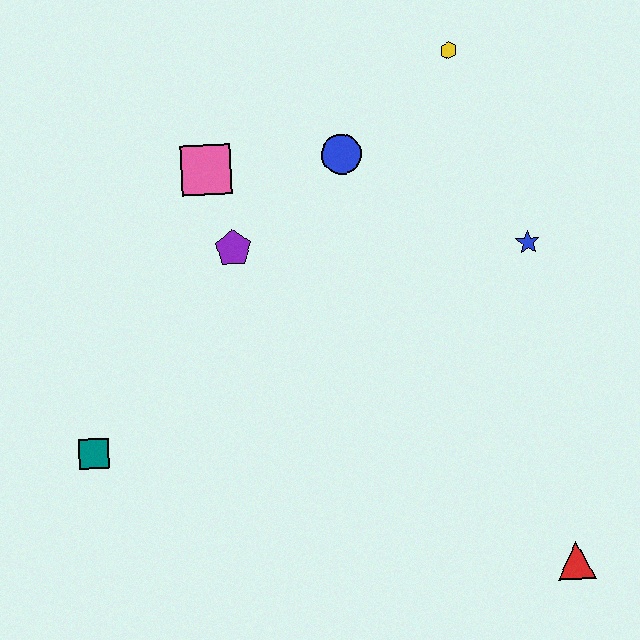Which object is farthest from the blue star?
The teal square is farthest from the blue star.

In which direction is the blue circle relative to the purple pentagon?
The blue circle is to the right of the purple pentagon.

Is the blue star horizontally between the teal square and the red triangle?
Yes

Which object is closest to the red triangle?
The blue star is closest to the red triangle.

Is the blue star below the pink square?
Yes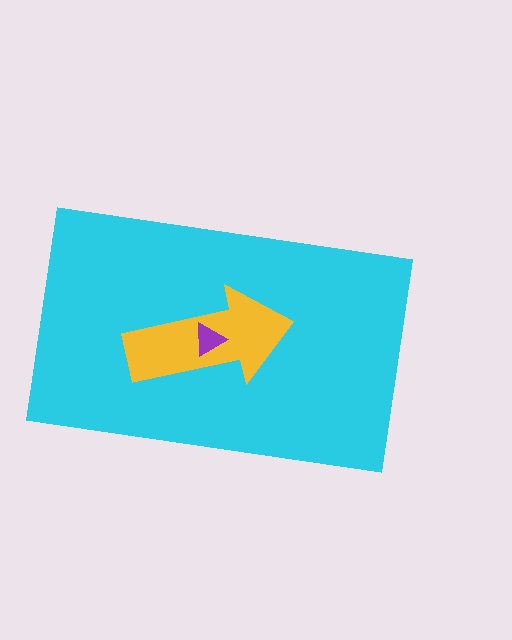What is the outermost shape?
The cyan rectangle.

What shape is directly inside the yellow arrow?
The purple triangle.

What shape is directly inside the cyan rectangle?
The yellow arrow.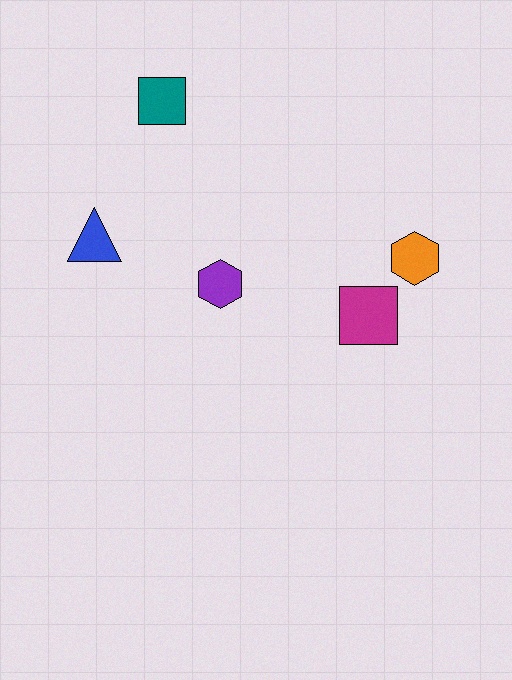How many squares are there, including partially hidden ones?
There are 2 squares.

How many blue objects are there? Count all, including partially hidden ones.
There is 1 blue object.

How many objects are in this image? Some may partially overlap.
There are 5 objects.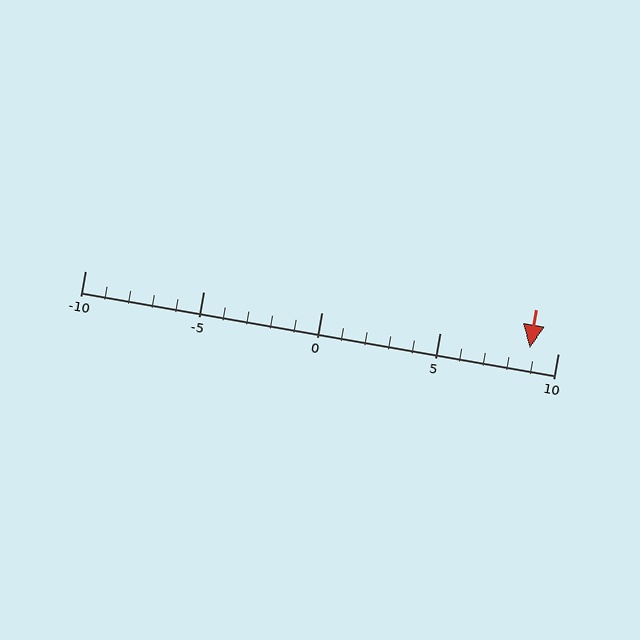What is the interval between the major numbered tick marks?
The major tick marks are spaced 5 units apart.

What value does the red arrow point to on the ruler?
The red arrow points to approximately 9.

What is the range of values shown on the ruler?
The ruler shows values from -10 to 10.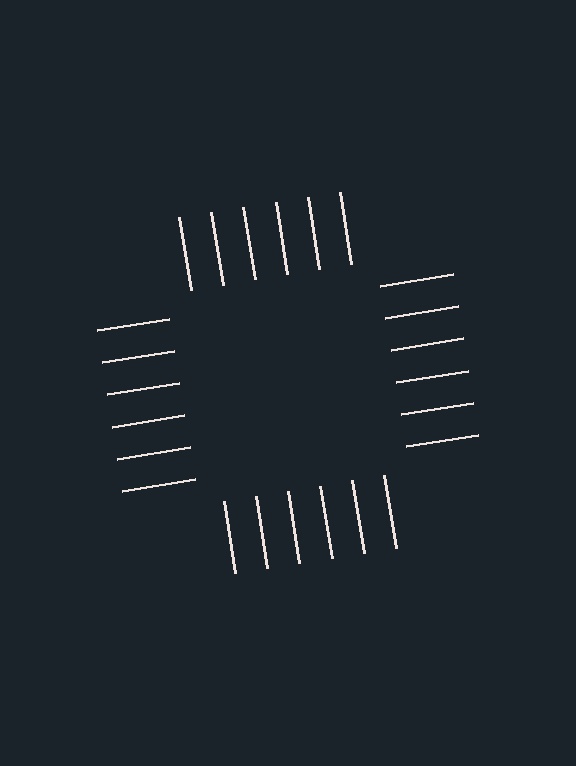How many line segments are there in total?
24 — 6 along each of the 4 edges.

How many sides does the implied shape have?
4 sides — the line-ends trace a square.